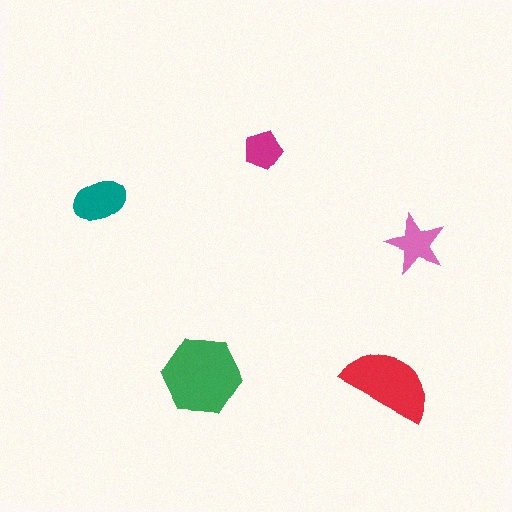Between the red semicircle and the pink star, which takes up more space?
The red semicircle.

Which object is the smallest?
The magenta pentagon.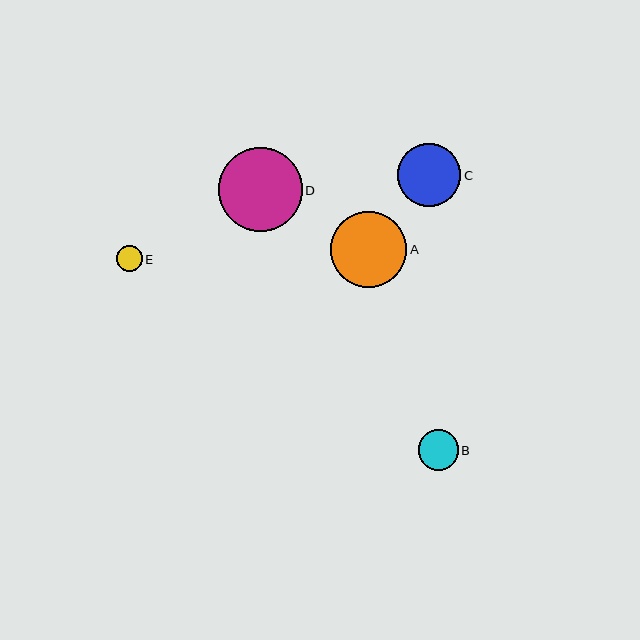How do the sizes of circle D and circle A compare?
Circle D and circle A are approximately the same size.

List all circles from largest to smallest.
From largest to smallest: D, A, C, B, E.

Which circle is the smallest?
Circle E is the smallest with a size of approximately 26 pixels.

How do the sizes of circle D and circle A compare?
Circle D and circle A are approximately the same size.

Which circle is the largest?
Circle D is the largest with a size of approximately 84 pixels.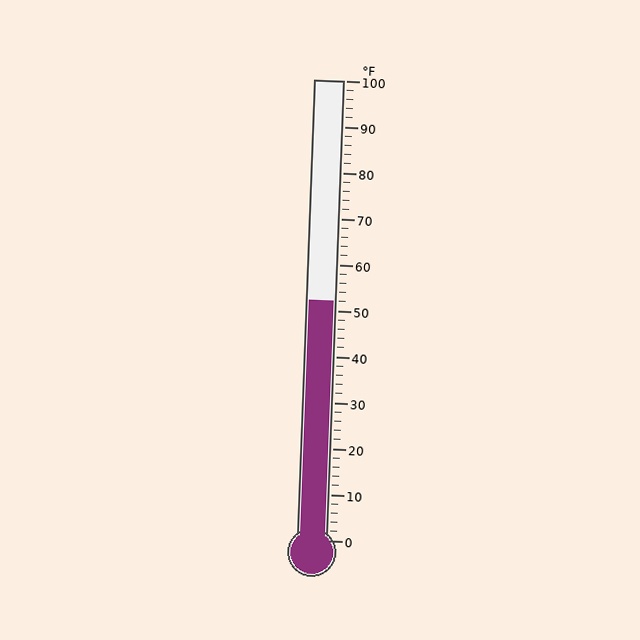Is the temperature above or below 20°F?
The temperature is above 20°F.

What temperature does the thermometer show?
The thermometer shows approximately 52°F.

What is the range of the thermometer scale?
The thermometer scale ranges from 0°F to 100°F.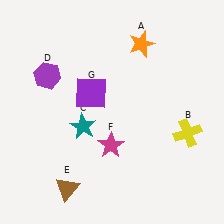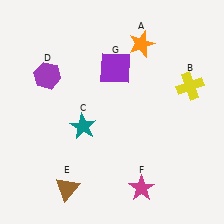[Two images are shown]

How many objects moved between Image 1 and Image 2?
3 objects moved between the two images.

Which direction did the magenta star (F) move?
The magenta star (F) moved down.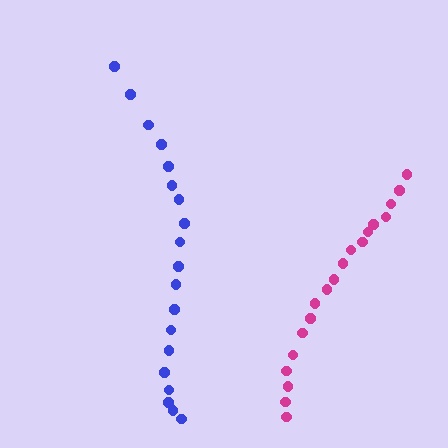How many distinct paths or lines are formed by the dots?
There are 2 distinct paths.